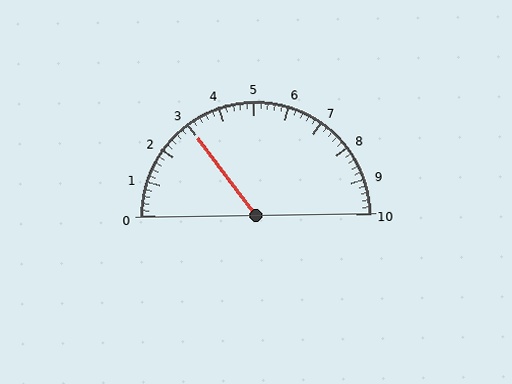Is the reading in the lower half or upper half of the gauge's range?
The reading is in the lower half of the range (0 to 10).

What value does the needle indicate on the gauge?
The needle indicates approximately 3.0.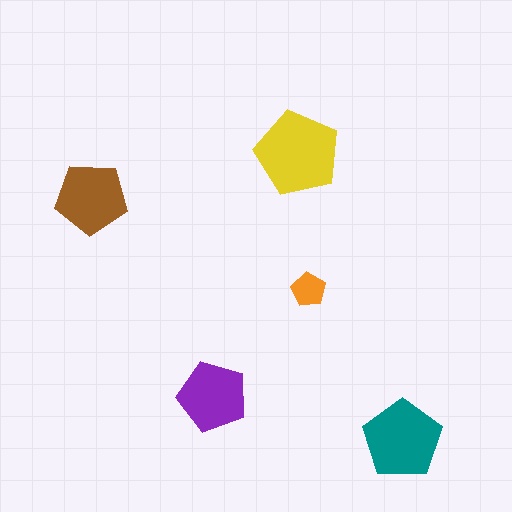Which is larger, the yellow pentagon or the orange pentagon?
The yellow one.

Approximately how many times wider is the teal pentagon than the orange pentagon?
About 2.5 times wider.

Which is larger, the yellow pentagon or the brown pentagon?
The yellow one.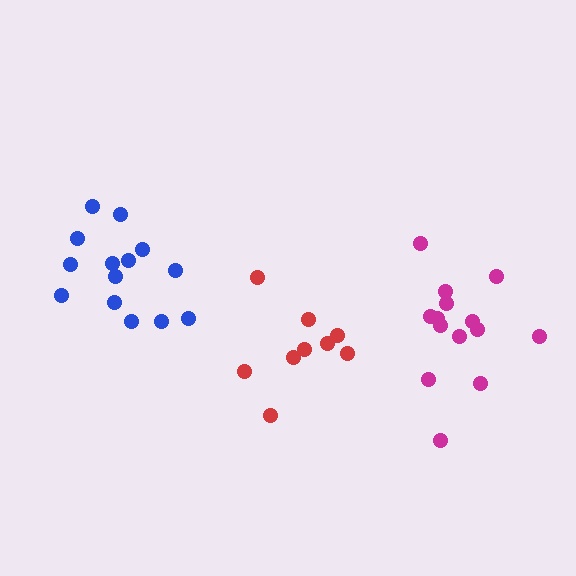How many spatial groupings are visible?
There are 3 spatial groupings.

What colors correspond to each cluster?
The clusters are colored: magenta, red, blue.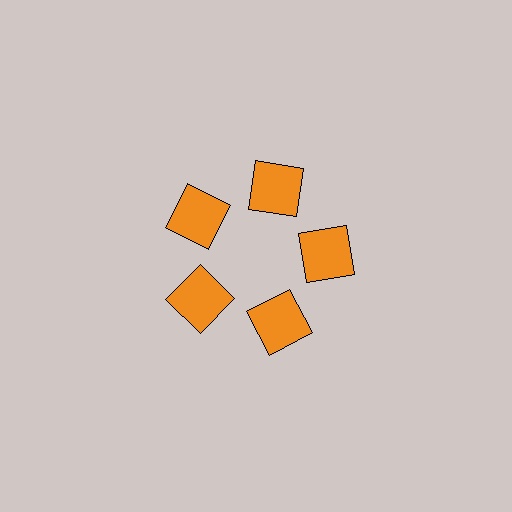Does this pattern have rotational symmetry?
Yes, this pattern has 5-fold rotational symmetry. It looks the same after rotating 72 degrees around the center.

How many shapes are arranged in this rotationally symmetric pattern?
There are 5 shapes, arranged in 5 groups of 1.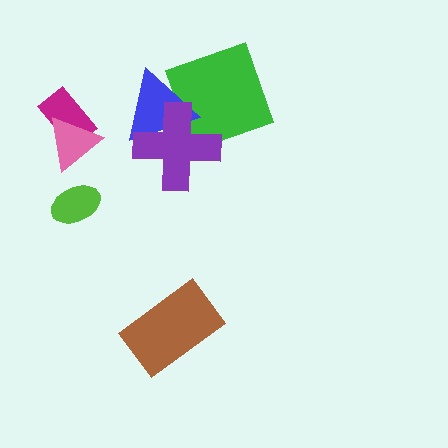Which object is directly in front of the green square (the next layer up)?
The blue triangle is directly in front of the green square.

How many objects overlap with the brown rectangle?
0 objects overlap with the brown rectangle.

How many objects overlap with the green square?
2 objects overlap with the green square.